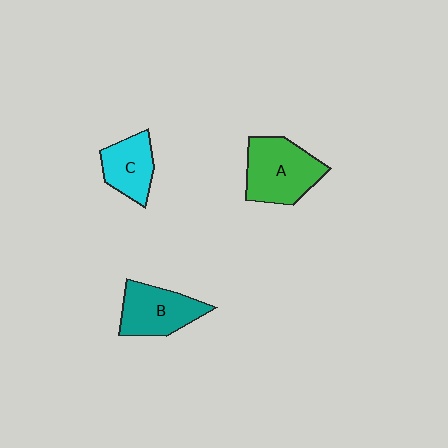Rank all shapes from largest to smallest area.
From largest to smallest: A (green), B (teal), C (cyan).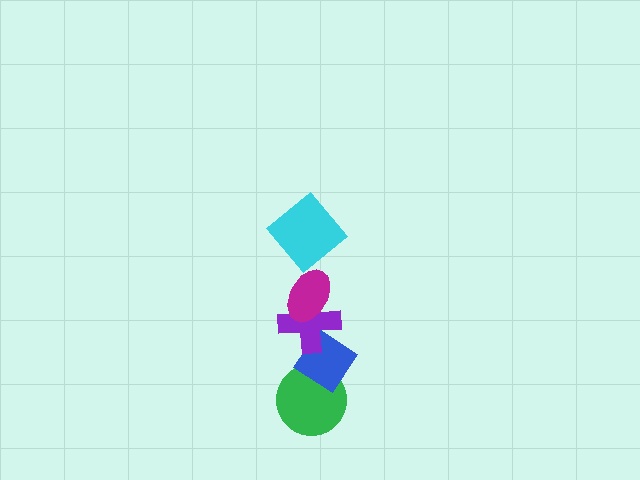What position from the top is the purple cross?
The purple cross is 3rd from the top.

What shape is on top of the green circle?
The blue diamond is on top of the green circle.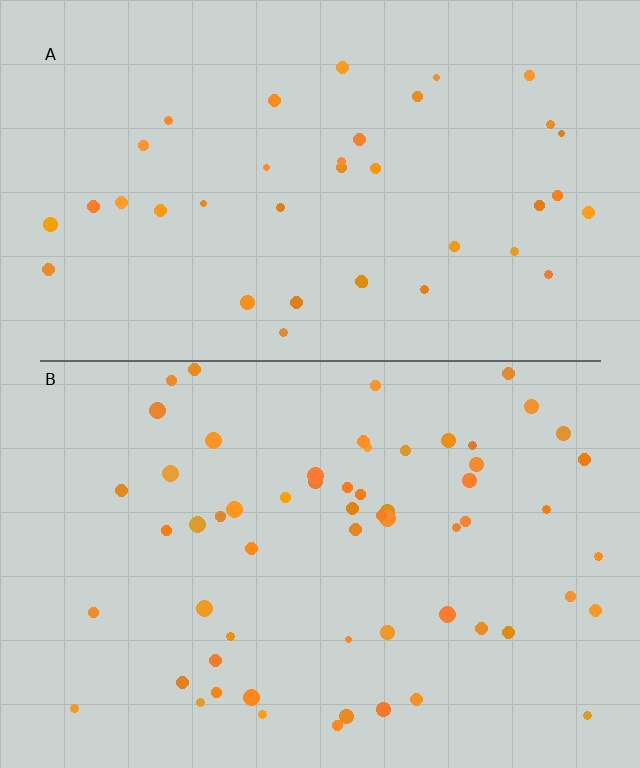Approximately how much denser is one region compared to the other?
Approximately 1.6× — region B over region A.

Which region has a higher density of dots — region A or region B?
B (the bottom).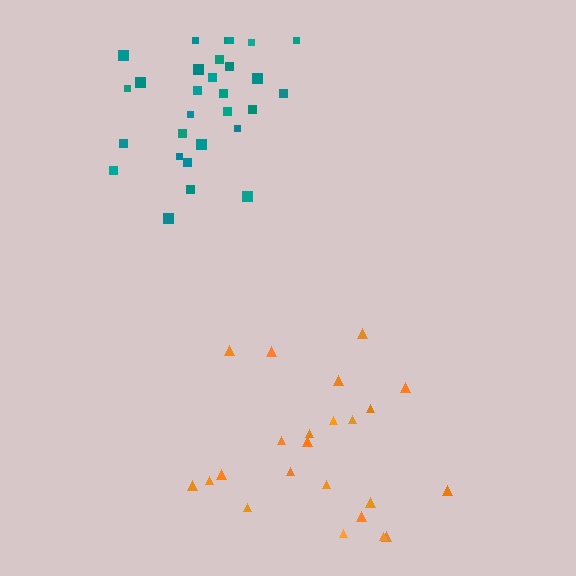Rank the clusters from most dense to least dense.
teal, orange.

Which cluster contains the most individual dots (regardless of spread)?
Teal (29).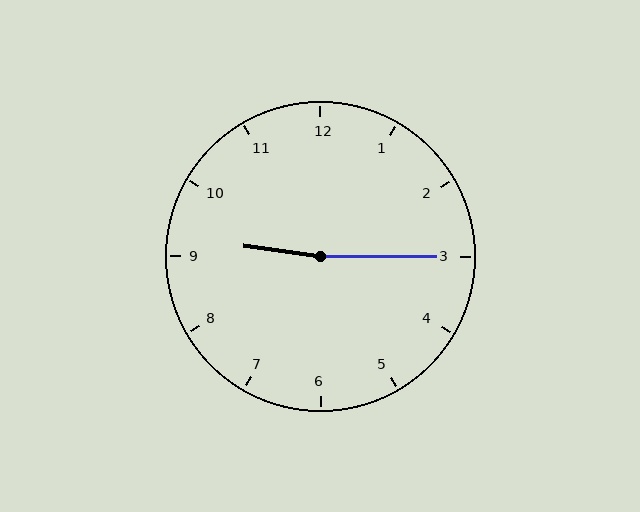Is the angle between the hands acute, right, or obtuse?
It is obtuse.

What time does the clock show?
9:15.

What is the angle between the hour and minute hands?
Approximately 172 degrees.